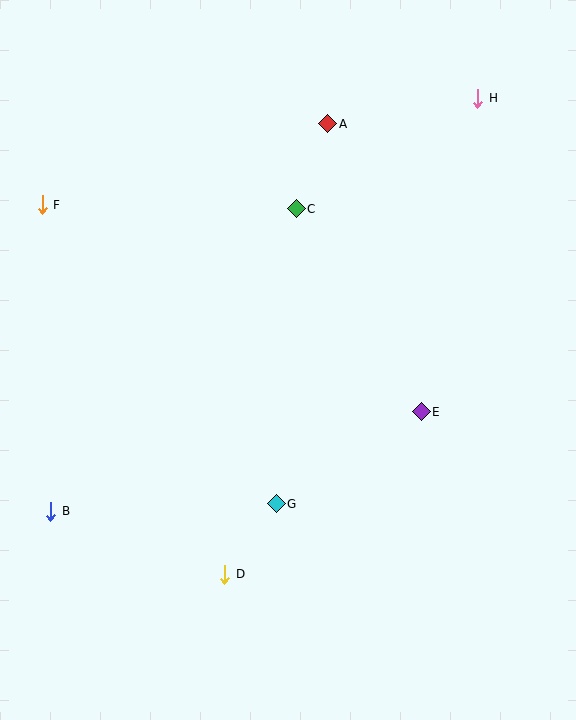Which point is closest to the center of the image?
Point E at (421, 412) is closest to the center.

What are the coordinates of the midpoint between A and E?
The midpoint between A and E is at (375, 268).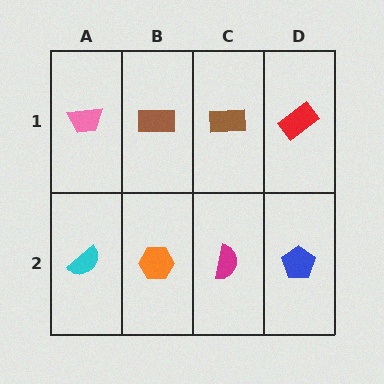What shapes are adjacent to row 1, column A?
A cyan semicircle (row 2, column A), a brown rectangle (row 1, column B).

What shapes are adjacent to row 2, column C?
A brown rectangle (row 1, column C), an orange hexagon (row 2, column B), a blue pentagon (row 2, column D).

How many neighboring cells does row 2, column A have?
2.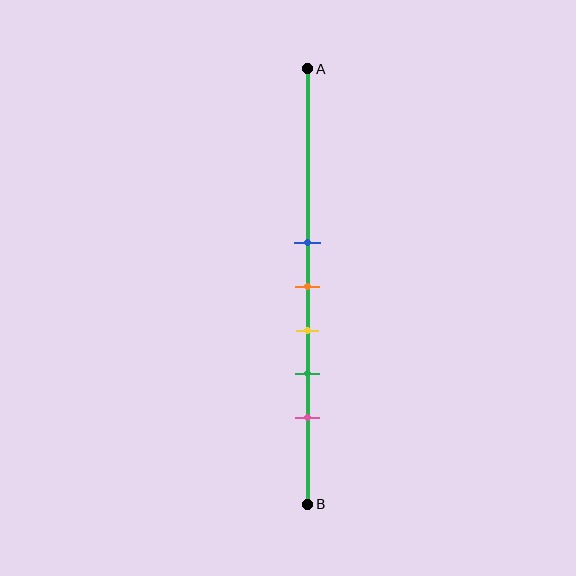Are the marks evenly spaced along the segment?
Yes, the marks are approximately evenly spaced.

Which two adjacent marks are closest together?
The blue and orange marks are the closest adjacent pair.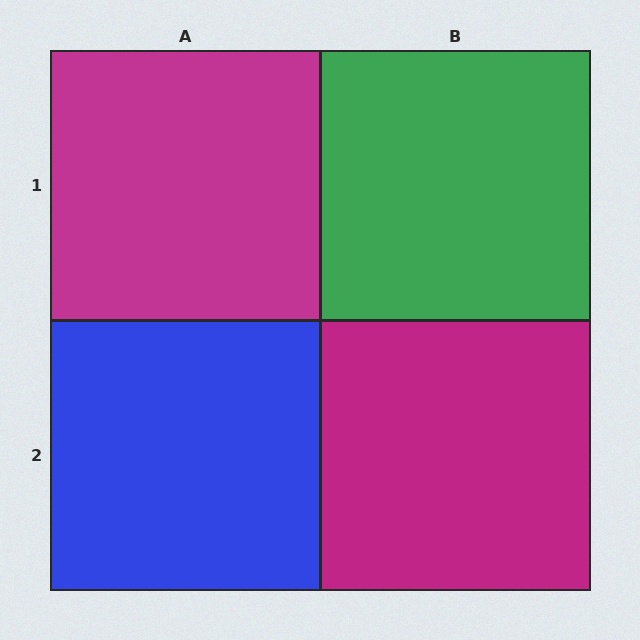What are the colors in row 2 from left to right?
Blue, magenta.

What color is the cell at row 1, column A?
Magenta.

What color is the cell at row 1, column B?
Green.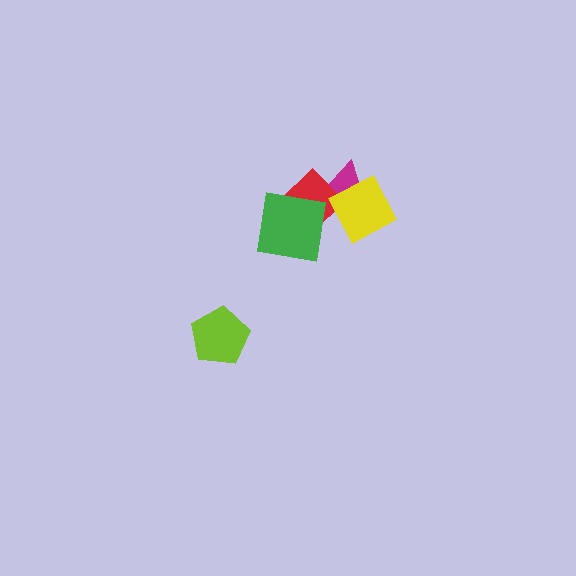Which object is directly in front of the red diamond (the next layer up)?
The green square is directly in front of the red diamond.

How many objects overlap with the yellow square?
2 objects overlap with the yellow square.